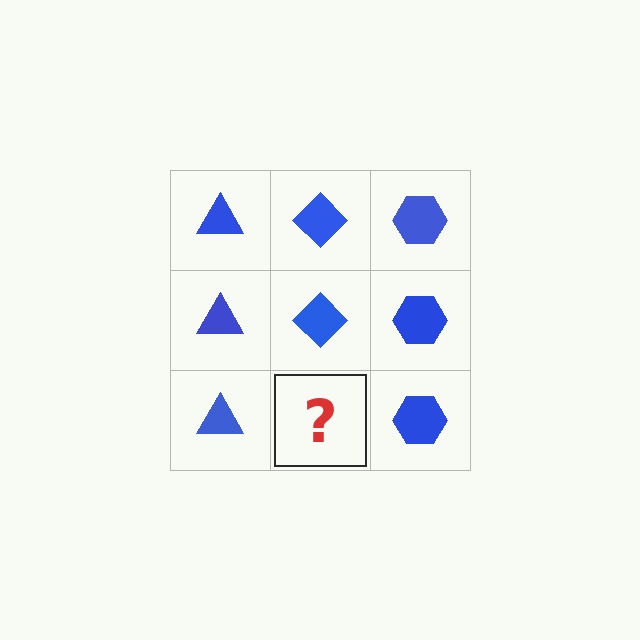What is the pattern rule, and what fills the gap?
The rule is that each column has a consistent shape. The gap should be filled with a blue diamond.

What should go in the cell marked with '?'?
The missing cell should contain a blue diamond.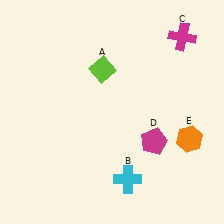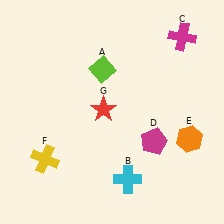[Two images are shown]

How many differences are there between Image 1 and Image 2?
There are 2 differences between the two images.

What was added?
A yellow cross (F), a red star (G) were added in Image 2.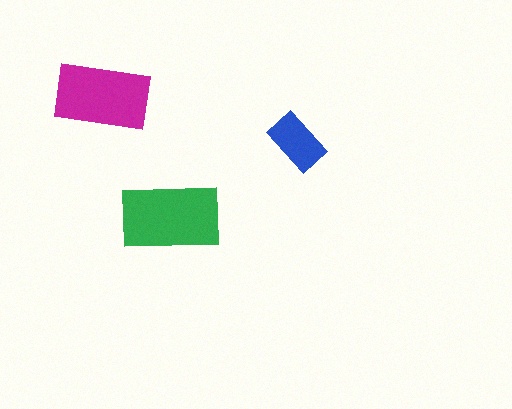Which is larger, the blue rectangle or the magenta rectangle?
The magenta one.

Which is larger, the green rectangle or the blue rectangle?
The green one.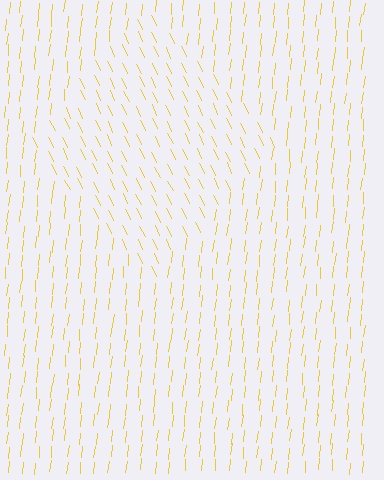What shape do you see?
I see a diamond.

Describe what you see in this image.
The image is filled with small yellow line segments. A diamond region in the image has lines oriented differently from the surrounding lines, creating a visible texture boundary.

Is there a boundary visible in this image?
Yes, there is a texture boundary formed by a change in line orientation.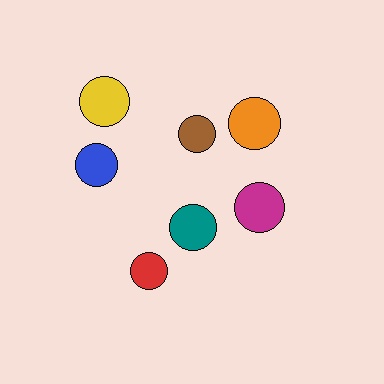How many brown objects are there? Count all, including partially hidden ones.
There is 1 brown object.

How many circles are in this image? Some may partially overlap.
There are 7 circles.